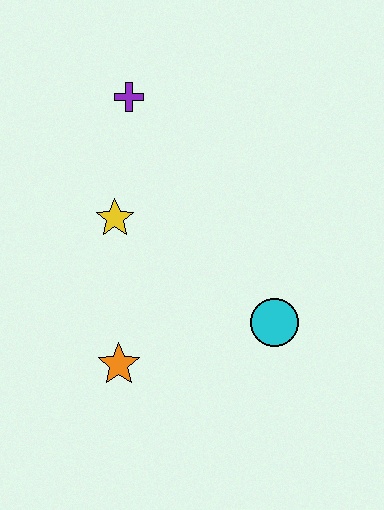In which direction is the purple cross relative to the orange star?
The purple cross is above the orange star.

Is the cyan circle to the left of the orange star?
No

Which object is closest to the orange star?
The yellow star is closest to the orange star.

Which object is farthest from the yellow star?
The cyan circle is farthest from the yellow star.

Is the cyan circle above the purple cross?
No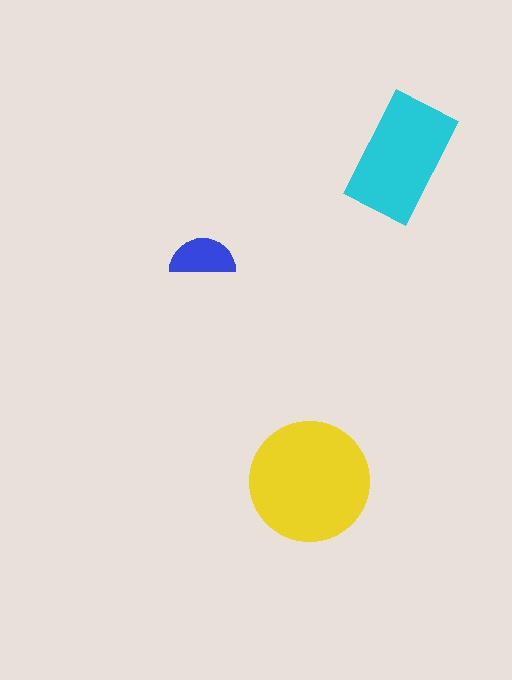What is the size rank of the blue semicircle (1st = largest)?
3rd.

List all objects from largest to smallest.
The yellow circle, the cyan rectangle, the blue semicircle.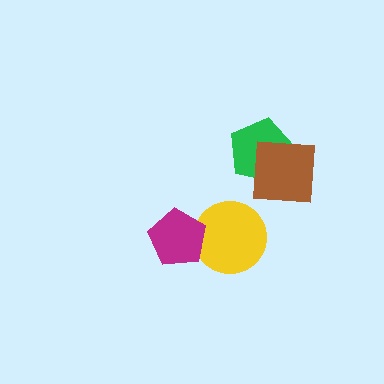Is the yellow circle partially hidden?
Yes, it is partially covered by another shape.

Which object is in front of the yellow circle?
The magenta pentagon is in front of the yellow circle.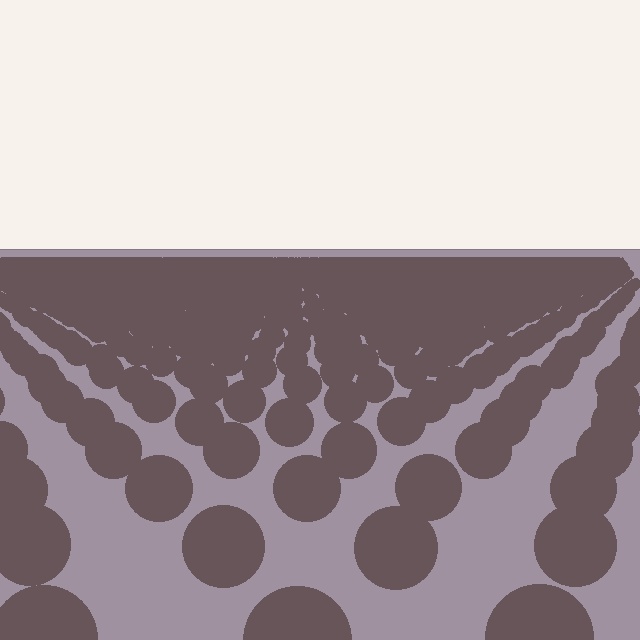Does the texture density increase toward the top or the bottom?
Density increases toward the top.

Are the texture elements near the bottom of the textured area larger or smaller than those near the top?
Larger. Near the bottom, elements are closer to the viewer and appear at a bigger on-screen size.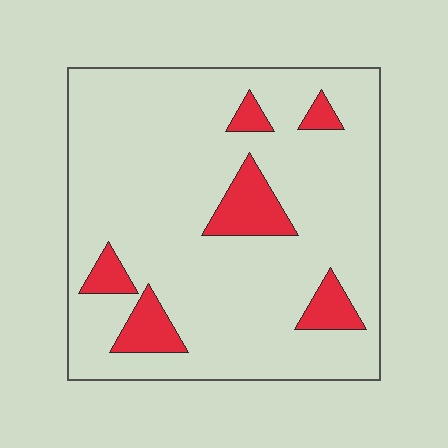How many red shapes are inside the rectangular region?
6.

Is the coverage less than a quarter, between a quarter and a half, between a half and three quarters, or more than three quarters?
Less than a quarter.